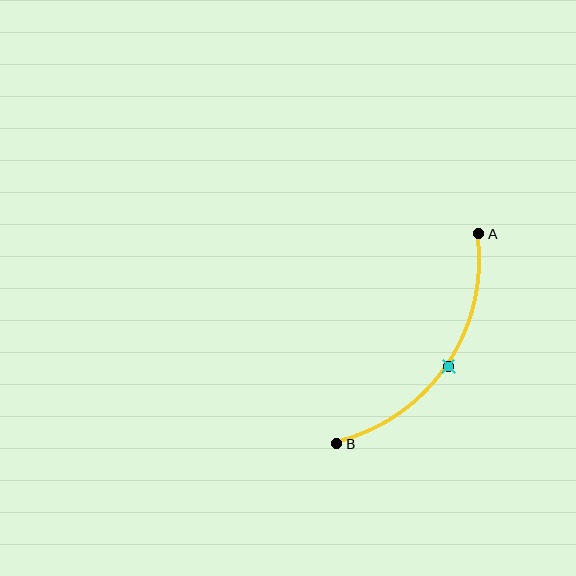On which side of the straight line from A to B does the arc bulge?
The arc bulges below and to the right of the straight line connecting A and B.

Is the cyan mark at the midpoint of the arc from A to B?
Yes. The cyan mark lies on the arc at equal arc-length from both A and B — it is the arc midpoint.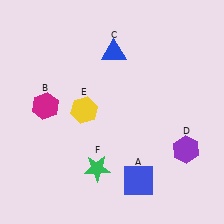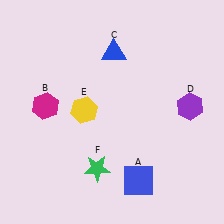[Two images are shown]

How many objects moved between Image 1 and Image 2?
1 object moved between the two images.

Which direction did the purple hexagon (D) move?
The purple hexagon (D) moved up.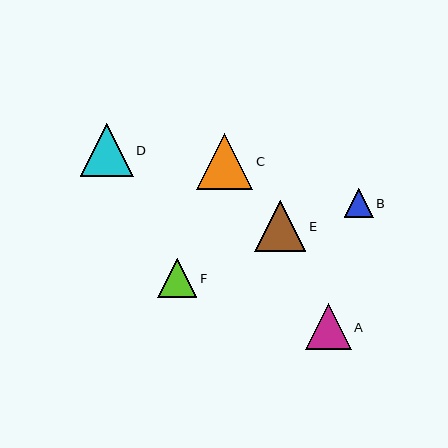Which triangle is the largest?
Triangle C is the largest with a size of approximately 57 pixels.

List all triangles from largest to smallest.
From largest to smallest: C, D, E, A, F, B.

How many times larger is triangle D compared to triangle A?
Triangle D is approximately 1.2 times the size of triangle A.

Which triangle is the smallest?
Triangle B is the smallest with a size of approximately 28 pixels.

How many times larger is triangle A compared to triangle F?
Triangle A is approximately 1.2 times the size of triangle F.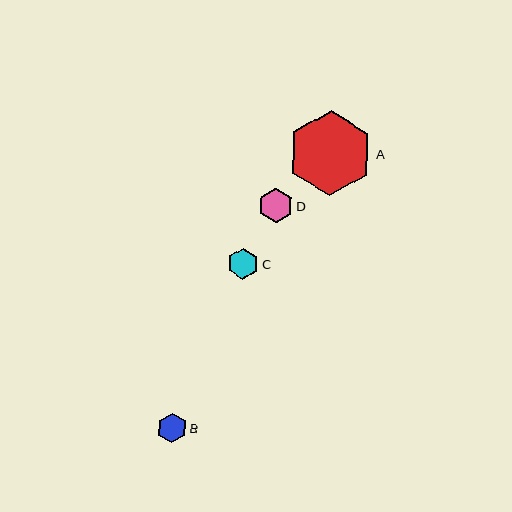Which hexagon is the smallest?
Hexagon B is the smallest with a size of approximately 30 pixels.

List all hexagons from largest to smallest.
From largest to smallest: A, D, C, B.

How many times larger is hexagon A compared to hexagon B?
Hexagon A is approximately 2.9 times the size of hexagon B.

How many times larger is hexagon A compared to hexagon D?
Hexagon A is approximately 2.4 times the size of hexagon D.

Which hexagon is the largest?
Hexagon A is the largest with a size of approximately 85 pixels.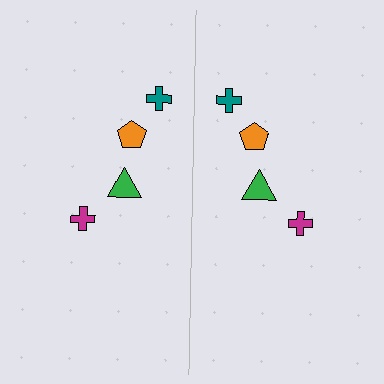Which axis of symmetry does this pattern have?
The pattern has a vertical axis of symmetry running through the center of the image.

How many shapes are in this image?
There are 8 shapes in this image.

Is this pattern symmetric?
Yes, this pattern has bilateral (reflection) symmetry.